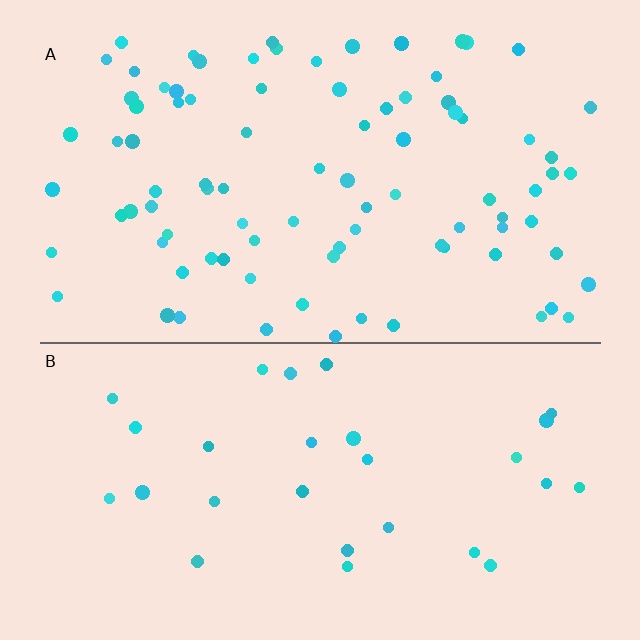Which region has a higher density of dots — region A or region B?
A (the top).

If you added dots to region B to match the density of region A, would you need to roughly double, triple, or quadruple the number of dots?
Approximately triple.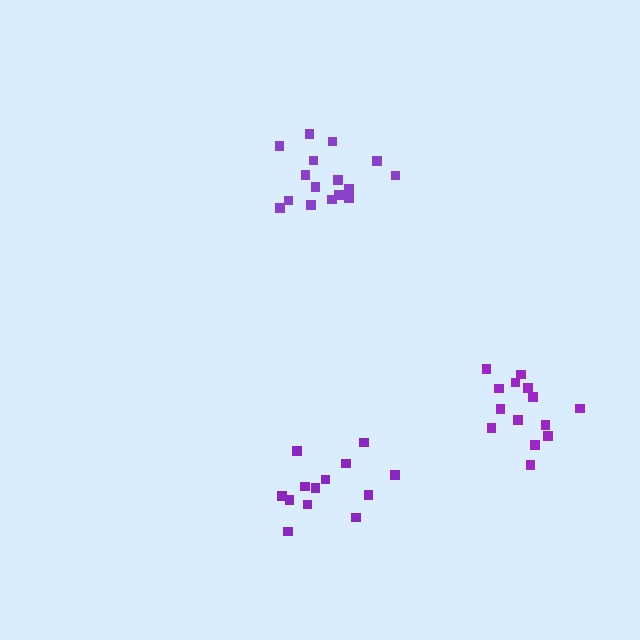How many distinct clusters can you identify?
There are 3 distinct clusters.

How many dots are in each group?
Group 1: 14 dots, Group 2: 13 dots, Group 3: 16 dots (43 total).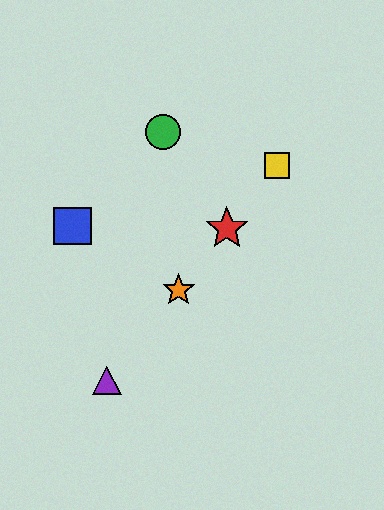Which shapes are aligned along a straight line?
The red star, the yellow square, the purple triangle, the orange star are aligned along a straight line.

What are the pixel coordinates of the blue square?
The blue square is at (72, 226).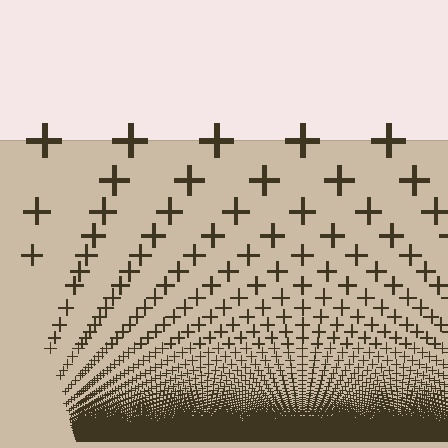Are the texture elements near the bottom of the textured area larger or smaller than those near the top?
Smaller. The gradient is inverted — elements near the bottom are smaller and denser.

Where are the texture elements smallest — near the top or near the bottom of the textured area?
Near the bottom.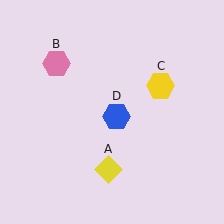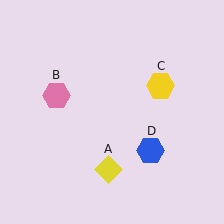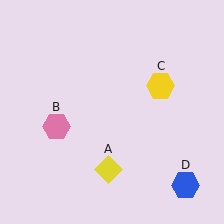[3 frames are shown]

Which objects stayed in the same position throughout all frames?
Yellow diamond (object A) and yellow hexagon (object C) remained stationary.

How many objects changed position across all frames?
2 objects changed position: pink hexagon (object B), blue hexagon (object D).